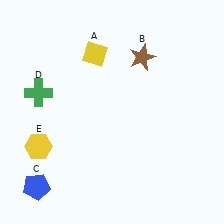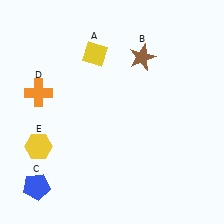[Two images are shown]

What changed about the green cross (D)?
In Image 1, D is green. In Image 2, it changed to orange.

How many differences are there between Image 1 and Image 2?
There is 1 difference between the two images.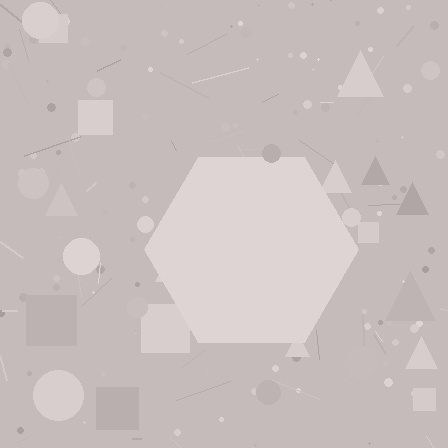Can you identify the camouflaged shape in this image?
The camouflaged shape is a hexagon.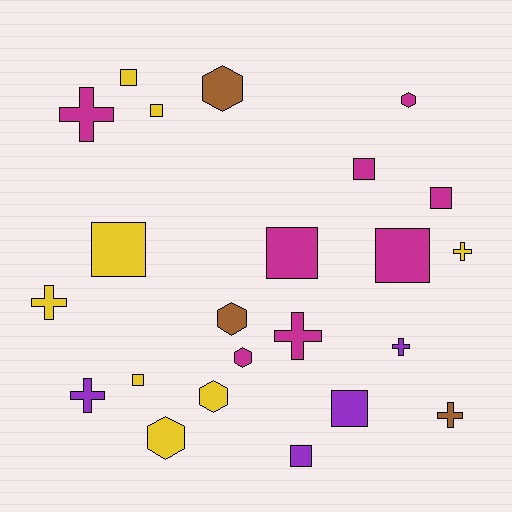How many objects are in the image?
There are 23 objects.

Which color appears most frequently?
Yellow, with 8 objects.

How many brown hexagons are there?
There are 2 brown hexagons.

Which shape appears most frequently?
Square, with 10 objects.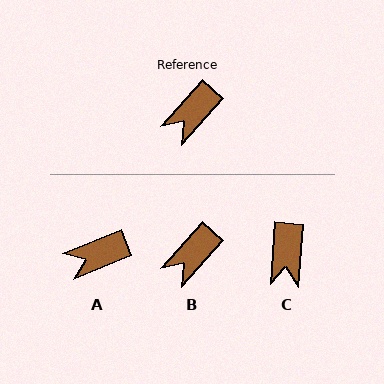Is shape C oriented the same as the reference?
No, it is off by about 37 degrees.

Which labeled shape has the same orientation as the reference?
B.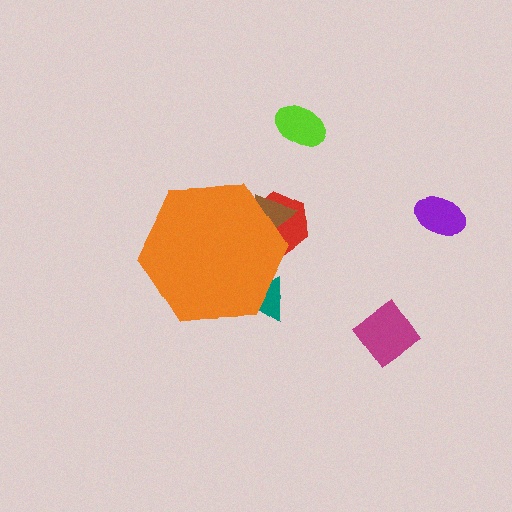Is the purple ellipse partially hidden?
No, the purple ellipse is fully visible.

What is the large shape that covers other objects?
An orange hexagon.